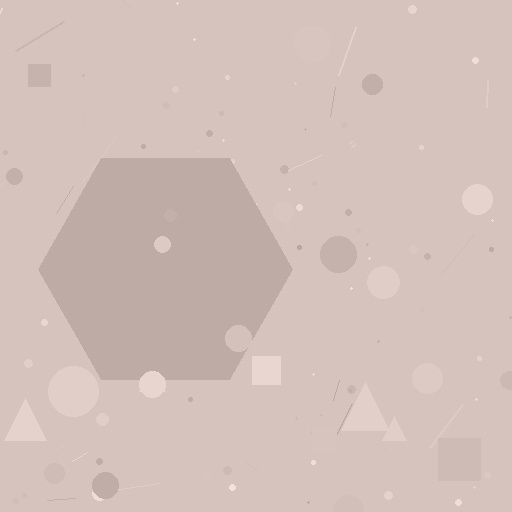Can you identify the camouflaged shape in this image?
The camouflaged shape is a hexagon.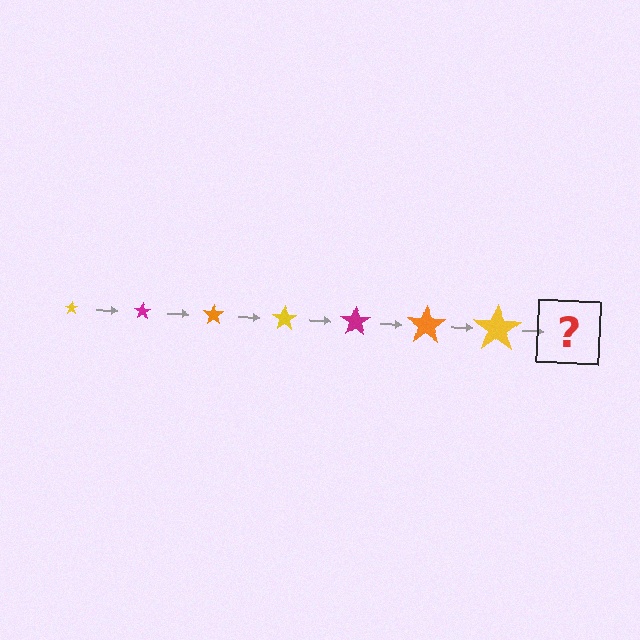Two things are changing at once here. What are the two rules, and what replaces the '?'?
The two rules are that the star grows larger each step and the color cycles through yellow, magenta, and orange. The '?' should be a magenta star, larger than the previous one.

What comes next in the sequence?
The next element should be a magenta star, larger than the previous one.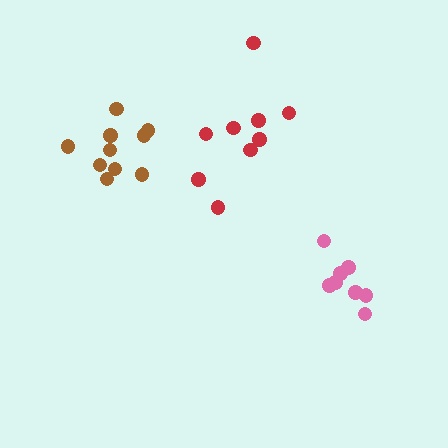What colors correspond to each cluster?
The clusters are colored: brown, red, pink.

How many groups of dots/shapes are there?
There are 3 groups.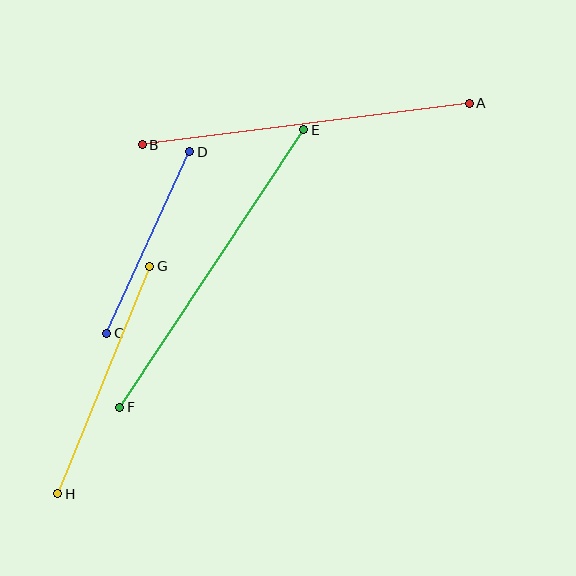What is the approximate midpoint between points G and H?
The midpoint is at approximately (104, 380) pixels.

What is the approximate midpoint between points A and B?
The midpoint is at approximately (306, 124) pixels.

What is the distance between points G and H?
The distance is approximately 245 pixels.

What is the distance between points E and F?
The distance is approximately 333 pixels.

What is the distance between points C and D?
The distance is approximately 200 pixels.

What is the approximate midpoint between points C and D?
The midpoint is at approximately (148, 243) pixels.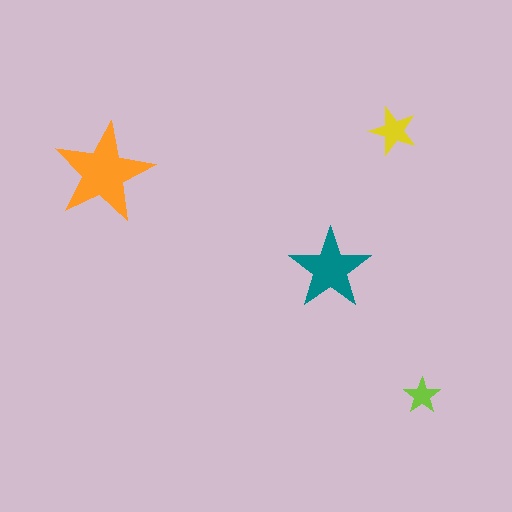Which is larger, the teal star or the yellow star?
The teal one.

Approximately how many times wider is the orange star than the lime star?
About 2.5 times wider.